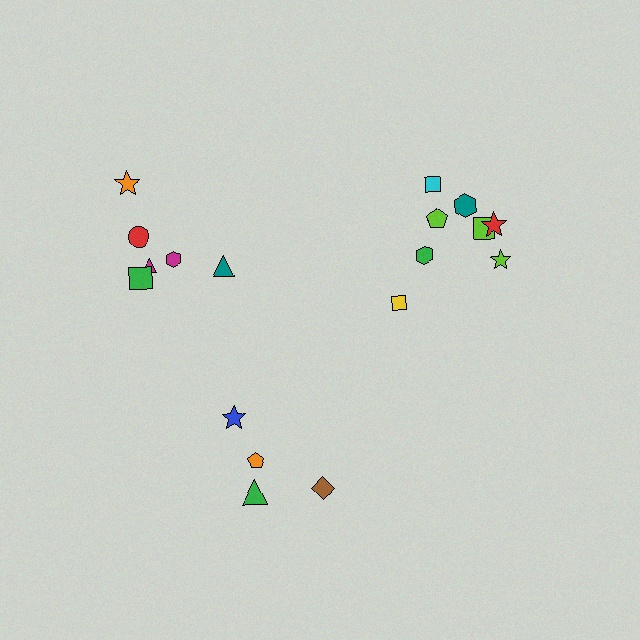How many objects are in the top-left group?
There are 6 objects.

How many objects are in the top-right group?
There are 8 objects.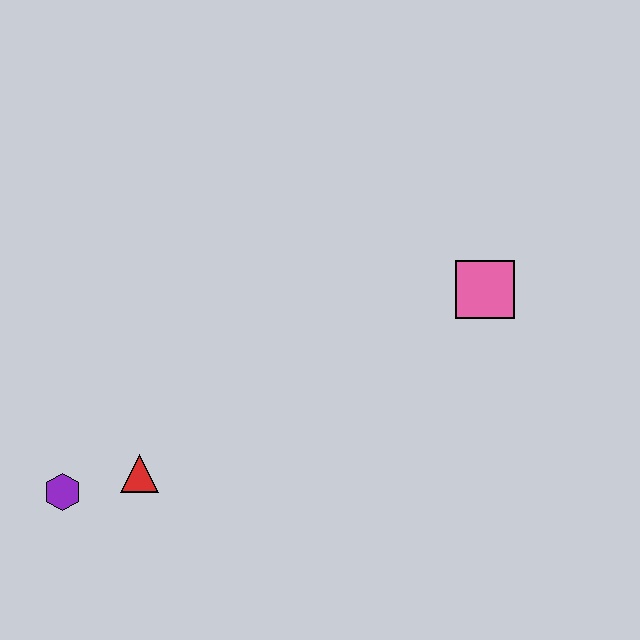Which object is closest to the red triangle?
The purple hexagon is closest to the red triangle.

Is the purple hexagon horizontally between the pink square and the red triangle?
No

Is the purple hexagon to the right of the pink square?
No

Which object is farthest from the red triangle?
The pink square is farthest from the red triangle.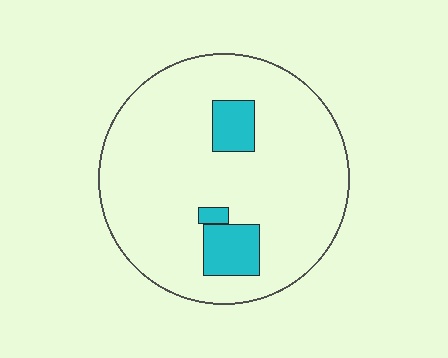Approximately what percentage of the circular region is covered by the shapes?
Approximately 10%.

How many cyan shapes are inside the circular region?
3.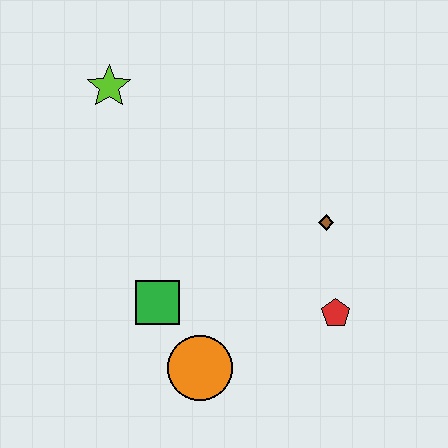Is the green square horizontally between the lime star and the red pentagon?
Yes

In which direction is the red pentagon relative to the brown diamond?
The red pentagon is below the brown diamond.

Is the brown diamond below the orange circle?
No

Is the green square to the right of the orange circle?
No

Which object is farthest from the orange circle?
The lime star is farthest from the orange circle.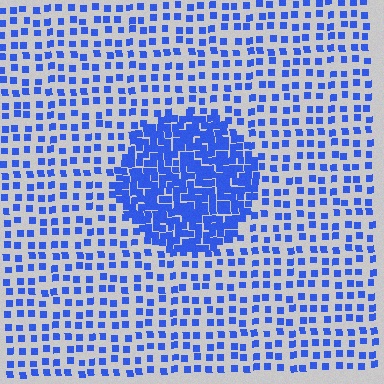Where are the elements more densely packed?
The elements are more densely packed inside the circle boundary.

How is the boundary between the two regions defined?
The boundary is defined by a change in element density (approximately 2.7x ratio). All elements are the same color, size, and shape.